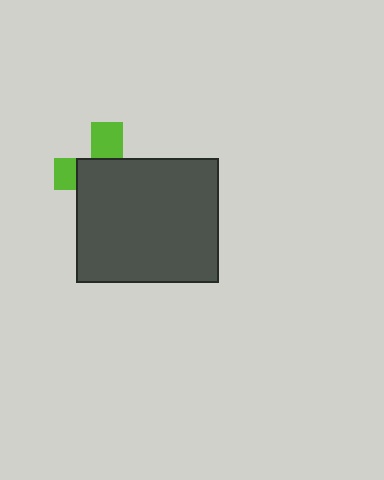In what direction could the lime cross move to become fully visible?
The lime cross could move toward the upper-left. That would shift it out from behind the dark gray rectangle entirely.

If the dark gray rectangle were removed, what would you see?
You would see the complete lime cross.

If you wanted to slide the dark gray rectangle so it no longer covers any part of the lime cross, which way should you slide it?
Slide it toward the lower-right — that is the most direct way to separate the two shapes.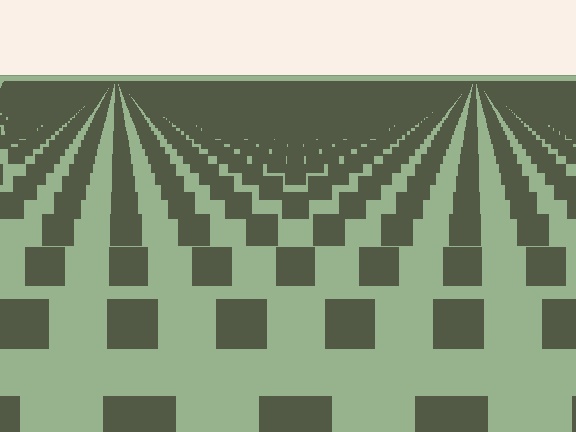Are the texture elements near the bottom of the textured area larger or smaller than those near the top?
Larger. Near the bottom, elements are closer to the viewer and appear at a bigger on-screen size.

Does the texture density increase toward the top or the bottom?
Density increases toward the top.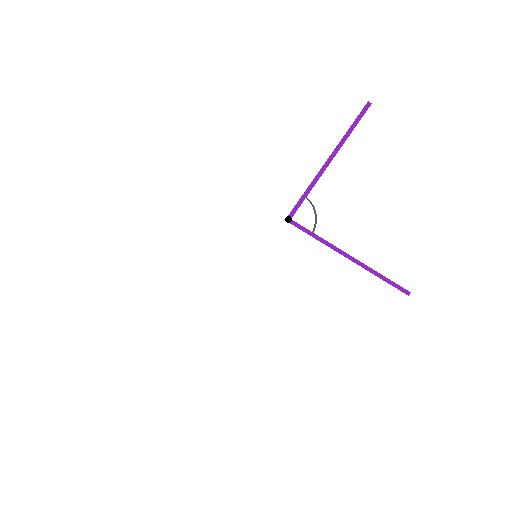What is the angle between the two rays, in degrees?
Approximately 86 degrees.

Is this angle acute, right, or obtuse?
It is approximately a right angle.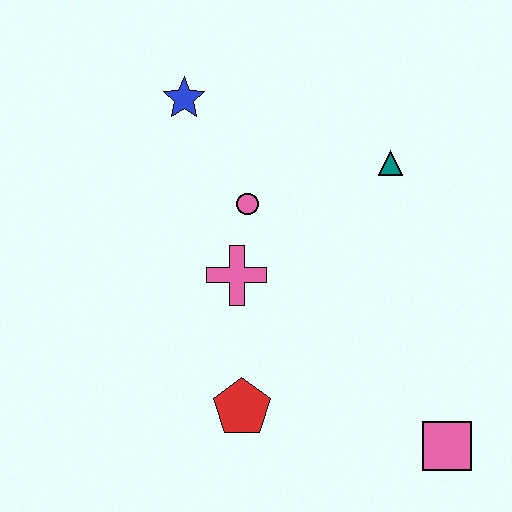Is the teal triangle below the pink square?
No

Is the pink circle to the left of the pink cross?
No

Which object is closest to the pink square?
The red pentagon is closest to the pink square.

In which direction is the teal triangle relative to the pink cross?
The teal triangle is to the right of the pink cross.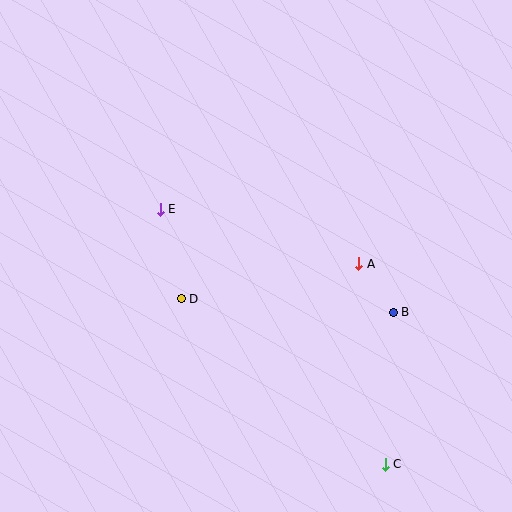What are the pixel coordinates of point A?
Point A is at (359, 264).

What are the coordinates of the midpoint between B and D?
The midpoint between B and D is at (287, 306).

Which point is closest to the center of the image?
Point D at (181, 299) is closest to the center.